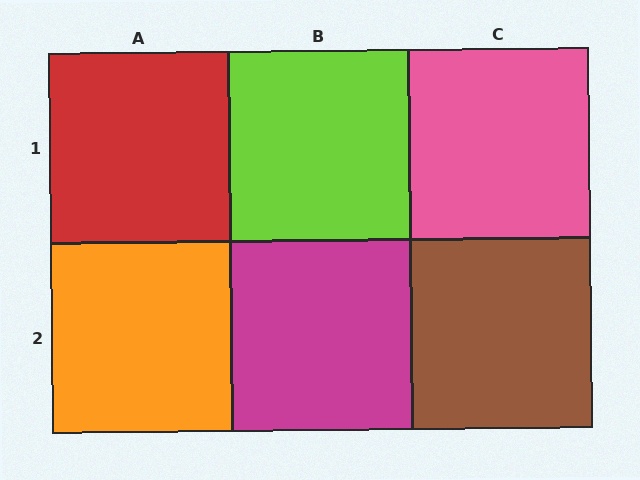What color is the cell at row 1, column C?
Pink.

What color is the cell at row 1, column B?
Lime.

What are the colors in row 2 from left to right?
Orange, magenta, brown.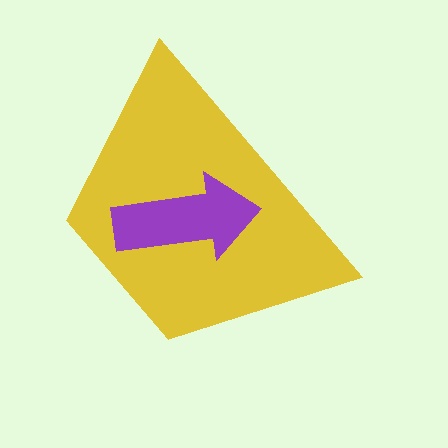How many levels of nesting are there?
2.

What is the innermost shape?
The purple arrow.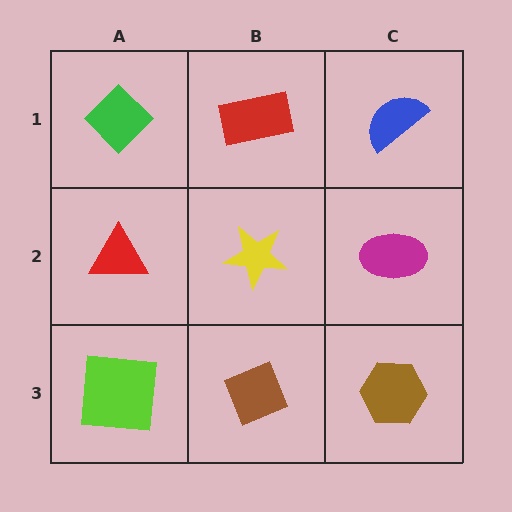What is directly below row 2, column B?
A brown diamond.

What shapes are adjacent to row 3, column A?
A red triangle (row 2, column A), a brown diamond (row 3, column B).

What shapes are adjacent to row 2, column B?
A red rectangle (row 1, column B), a brown diamond (row 3, column B), a red triangle (row 2, column A), a magenta ellipse (row 2, column C).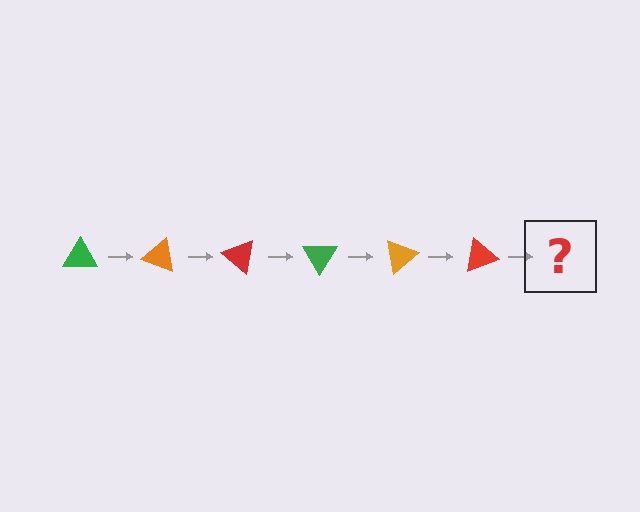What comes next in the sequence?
The next element should be a green triangle, rotated 120 degrees from the start.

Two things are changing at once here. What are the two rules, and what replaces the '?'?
The two rules are that it rotates 20 degrees each step and the color cycles through green, orange, and red. The '?' should be a green triangle, rotated 120 degrees from the start.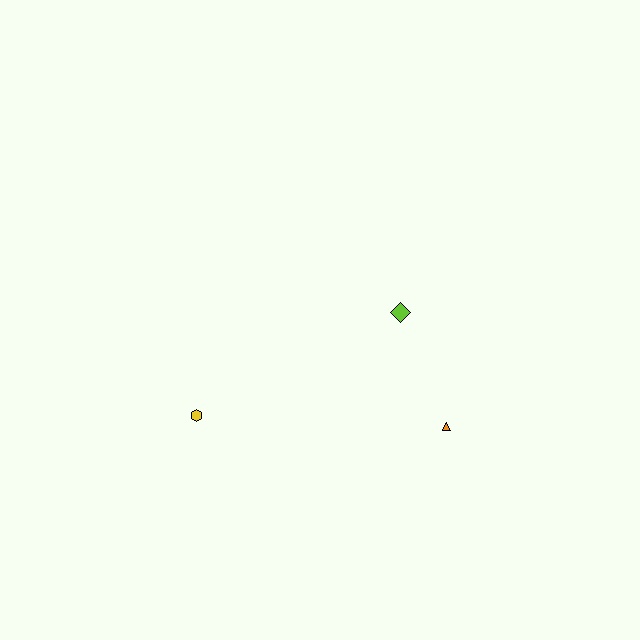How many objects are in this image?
There are 3 objects.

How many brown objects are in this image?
There are no brown objects.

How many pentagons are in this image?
There are no pentagons.